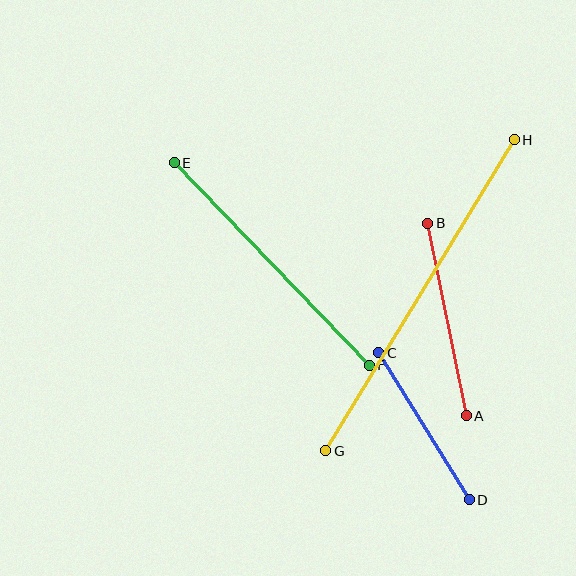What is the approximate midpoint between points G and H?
The midpoint is at approximately (420, 295) pixels.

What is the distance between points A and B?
The distance is approximately 196 pixels.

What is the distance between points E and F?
The distance is approximately 281 pixels.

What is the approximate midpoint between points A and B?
The midpoint is at approximately (447, 320) pixels.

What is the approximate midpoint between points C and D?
The midpoint is at approximately (424, 426) pixels.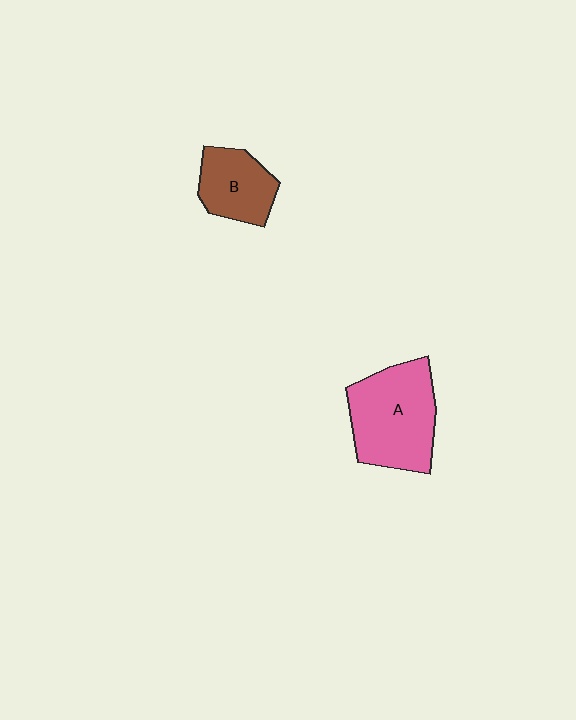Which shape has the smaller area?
Shape B (brown).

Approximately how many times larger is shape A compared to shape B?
Approximately 1.7 times.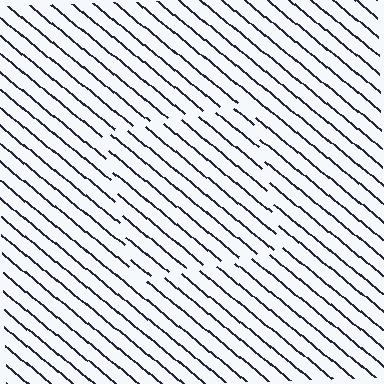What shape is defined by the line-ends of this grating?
An illusory square. The interior of the shape contains the same grating, shifted by half a period — the contour is defined by the phase discontinuity where line-ends from the inner and outer gratings abut.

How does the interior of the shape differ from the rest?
The interior of the shape contains the same grating, shifted by half a period — the contour is defined by the phase discontinuity where line-ends from the inner and outer gratings abut.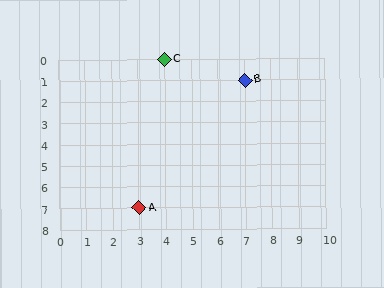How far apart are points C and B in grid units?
Points C and B are 3 columns and 1 row apart (about 3.2 grid units diagonally).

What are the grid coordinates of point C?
Point C is at grid coordinates (4, 0).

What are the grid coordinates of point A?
Point A is at grid coordinates (3, 7).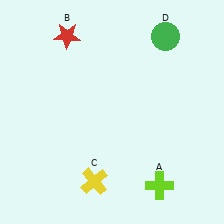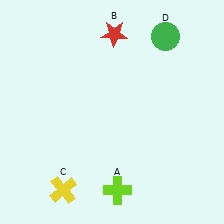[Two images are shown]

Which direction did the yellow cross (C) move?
The yellow cross (C) moved left.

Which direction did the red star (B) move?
The red star (B) moved right.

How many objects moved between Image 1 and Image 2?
3 objects moved between the two images.